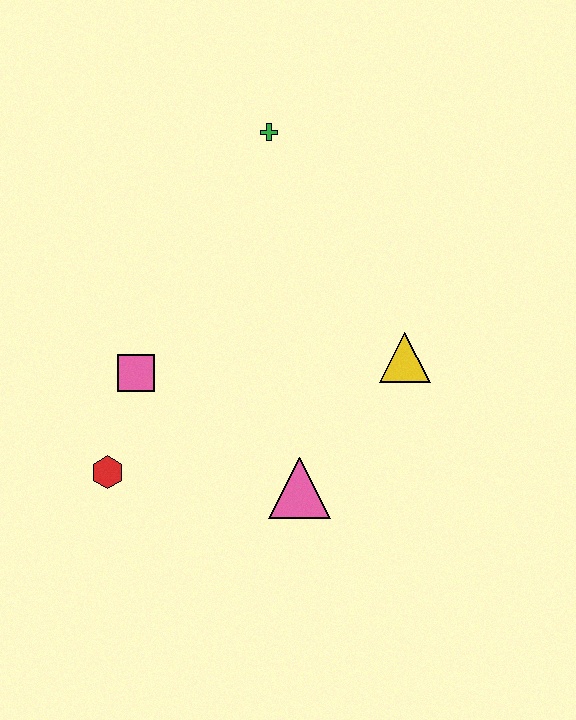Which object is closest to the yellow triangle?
The pink triangle is closest to the yellow triangle.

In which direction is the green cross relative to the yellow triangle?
The green cross is above the yellow triangle.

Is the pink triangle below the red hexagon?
Yes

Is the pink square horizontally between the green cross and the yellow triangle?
No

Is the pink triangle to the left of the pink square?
No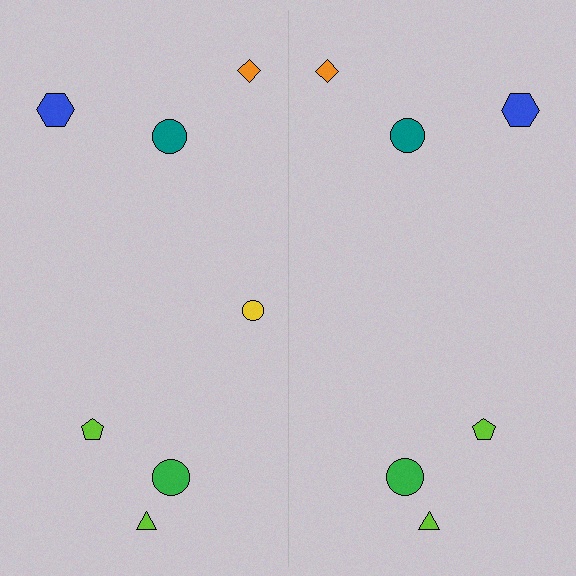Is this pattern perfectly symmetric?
No, the pattern is not perfectly symmetric. A yellow circle is missing from the right side.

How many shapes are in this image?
There are 13 shapes in this image.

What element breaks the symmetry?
A yellow circle is missing from the right side.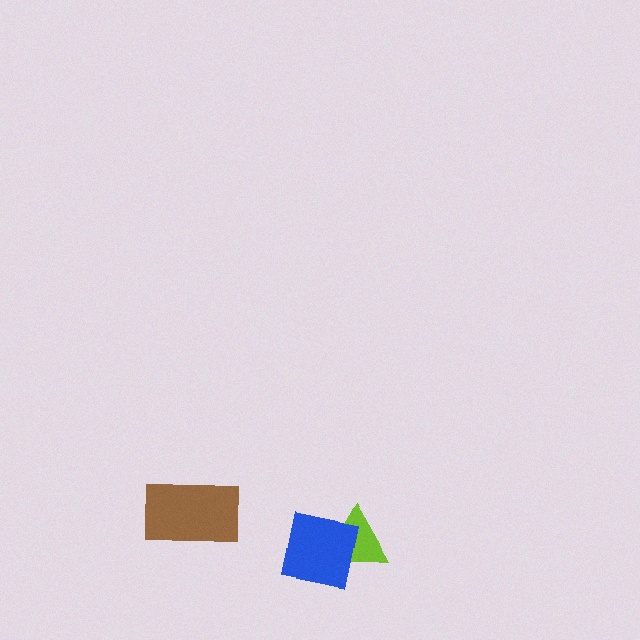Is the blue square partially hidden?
No, no other shape covers it.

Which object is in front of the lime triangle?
The blue square is in front of the lime triangle.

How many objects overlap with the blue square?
1 object overlaps with the blue square.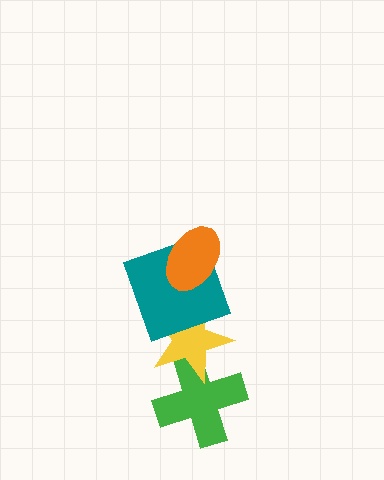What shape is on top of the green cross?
The yellow star is on top of the green cross.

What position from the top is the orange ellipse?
The orange ellipse is 1st from the top.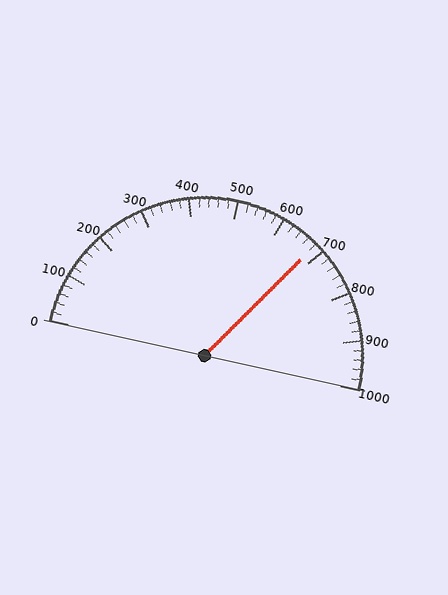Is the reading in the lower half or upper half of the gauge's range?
The reading is in the upper half of the range (0 to 1000).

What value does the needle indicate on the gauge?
The needle indicates approximately 680.